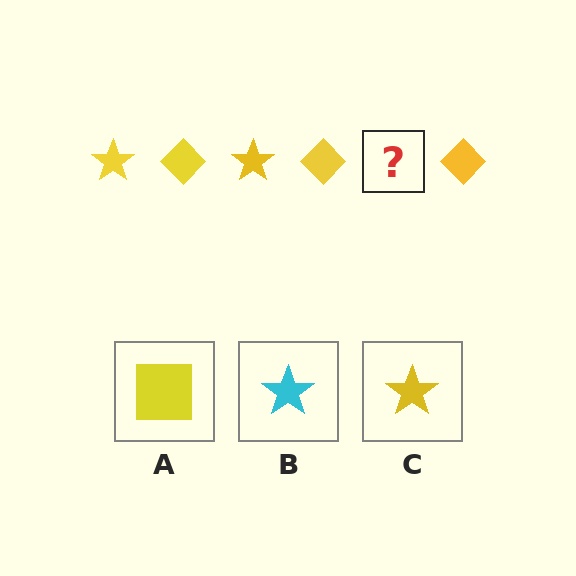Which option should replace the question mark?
Option C.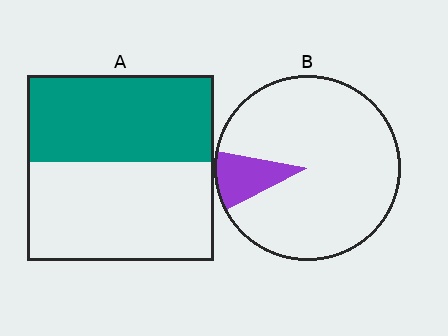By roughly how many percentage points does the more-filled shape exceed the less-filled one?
By roughly 35 percentage points (A over B).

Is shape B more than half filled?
No.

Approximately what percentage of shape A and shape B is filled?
A is approximately 45% and B is approximately 10%.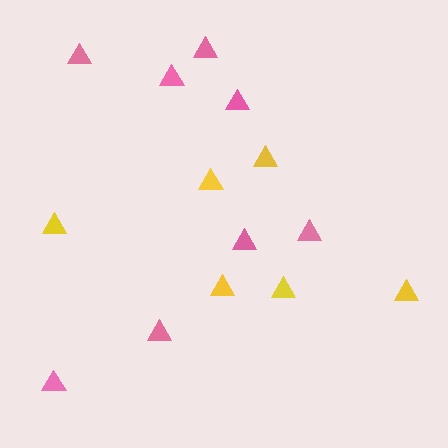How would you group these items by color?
There are 2 groups: one group of pink triangles (8) and one group of yellow triangles (6).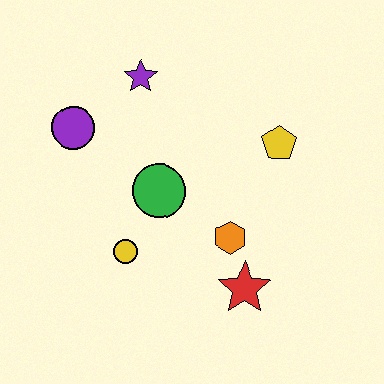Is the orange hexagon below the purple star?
Yes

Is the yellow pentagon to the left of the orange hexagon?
No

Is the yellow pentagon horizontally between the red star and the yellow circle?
No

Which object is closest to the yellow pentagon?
The orange hexagon is closest to the yellow pentagon.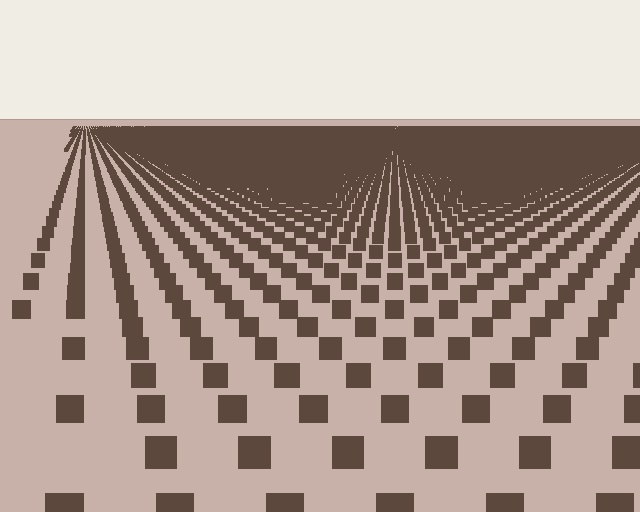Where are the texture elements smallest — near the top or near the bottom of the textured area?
Near the top.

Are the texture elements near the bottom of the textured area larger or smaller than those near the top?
Larger. Near the bottom, elements are closer to the viewer and appear at a bigger on-screen size.